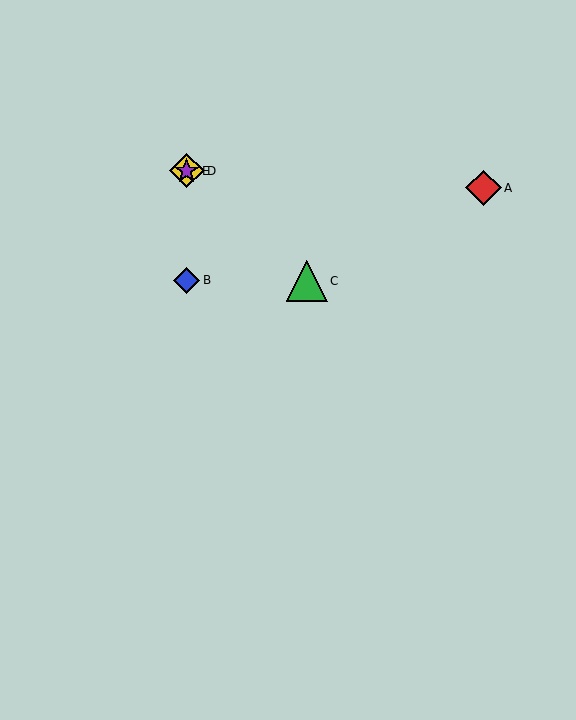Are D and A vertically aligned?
No, D is at x≈187 and A is at x≈483.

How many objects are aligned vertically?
3 objects (B, D, E) are aligned vertically.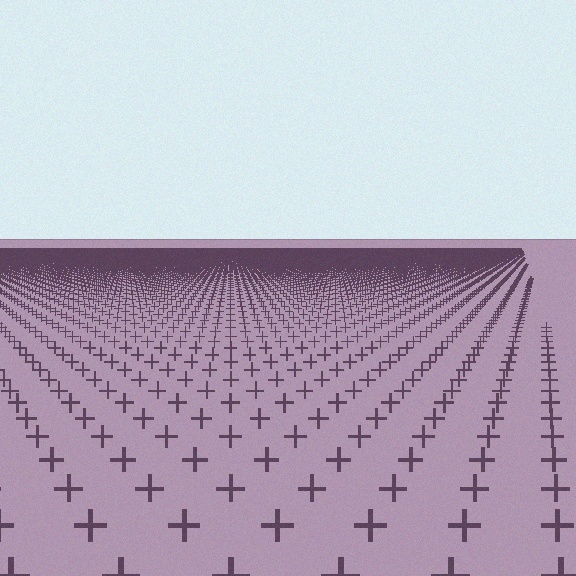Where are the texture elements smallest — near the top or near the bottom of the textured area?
Near the top.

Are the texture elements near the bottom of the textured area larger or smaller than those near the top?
Larger. Near the bottom, elements are closer to the viewer and appear at a bigger on-screen size.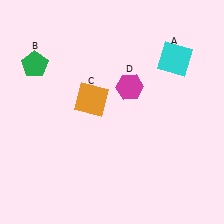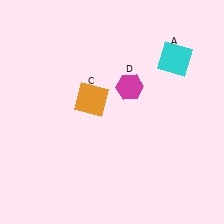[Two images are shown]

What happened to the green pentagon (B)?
The green pentagon (B) was removed in Image 2. It was in the top-left area of Image 1.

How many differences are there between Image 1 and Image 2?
There is 1 difference between the two images.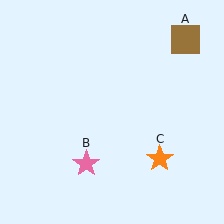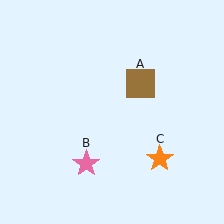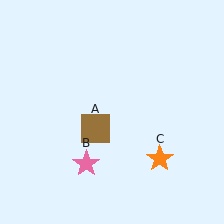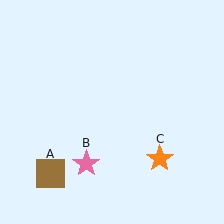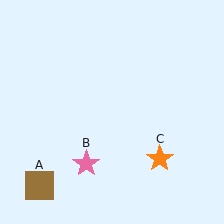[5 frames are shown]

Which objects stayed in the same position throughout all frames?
Pink star (object B) and orange star (object C) remained stationary.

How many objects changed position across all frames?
1 object changed position: brown square (object A).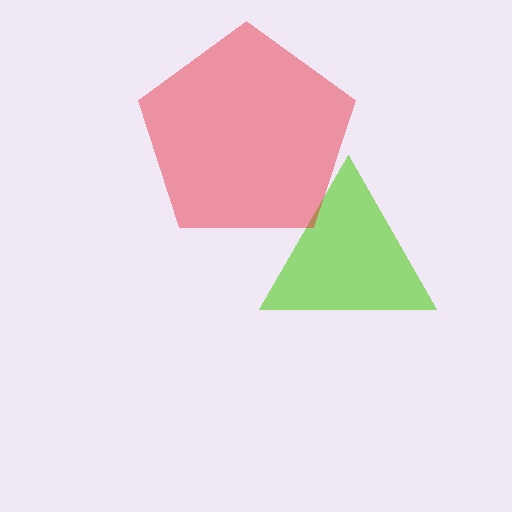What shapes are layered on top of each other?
The layered shapes are: a lime triangle, a red pentagon.